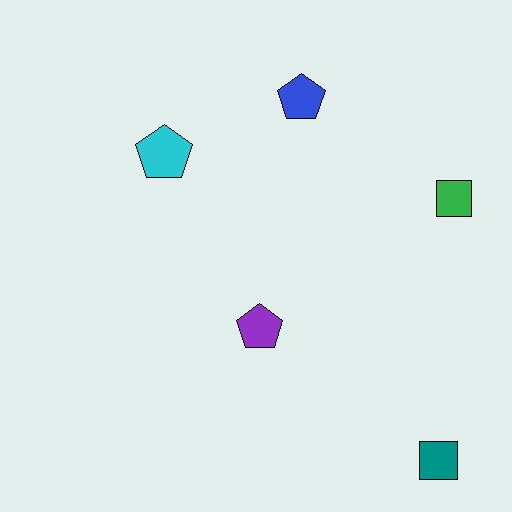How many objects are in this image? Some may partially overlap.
There are 5 objects.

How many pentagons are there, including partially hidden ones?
There are 3 pentagons.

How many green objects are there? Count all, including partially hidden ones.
There is 1 green object.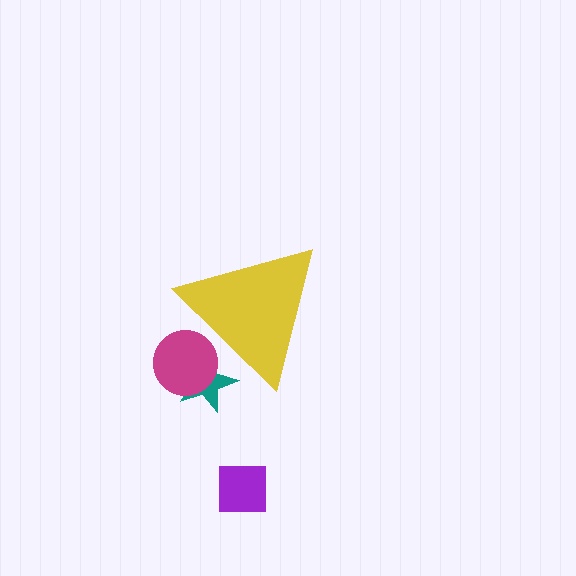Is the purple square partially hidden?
No, the purple square is fully visible.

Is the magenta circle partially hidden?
Yes, the magenta circle is partially hidden behind the yellow triangle.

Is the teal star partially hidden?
Yes, the teal star is partially hidden behind the yellow triangle.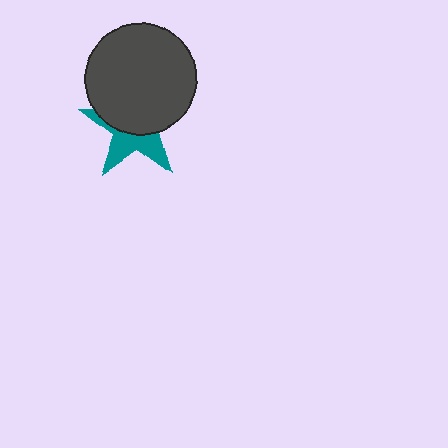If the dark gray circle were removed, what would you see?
You would see the complete teal star.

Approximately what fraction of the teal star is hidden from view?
Roughly 58% of the teal star is hidden behind the dark gray circle.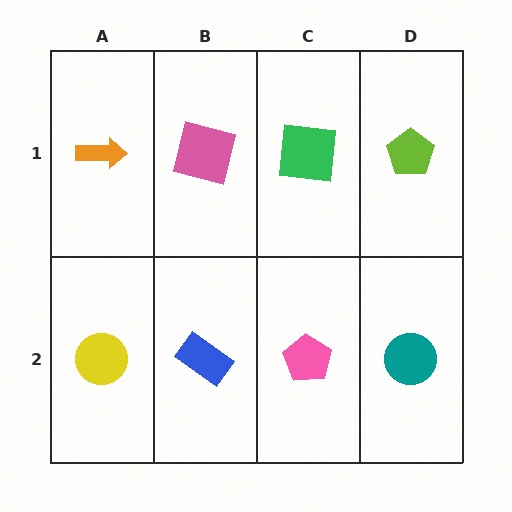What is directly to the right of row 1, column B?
A green square.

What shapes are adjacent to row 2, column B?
A pink square (row 1, column B), a yellow circle (row 2, column A), a pink pentagon (row 2, column C).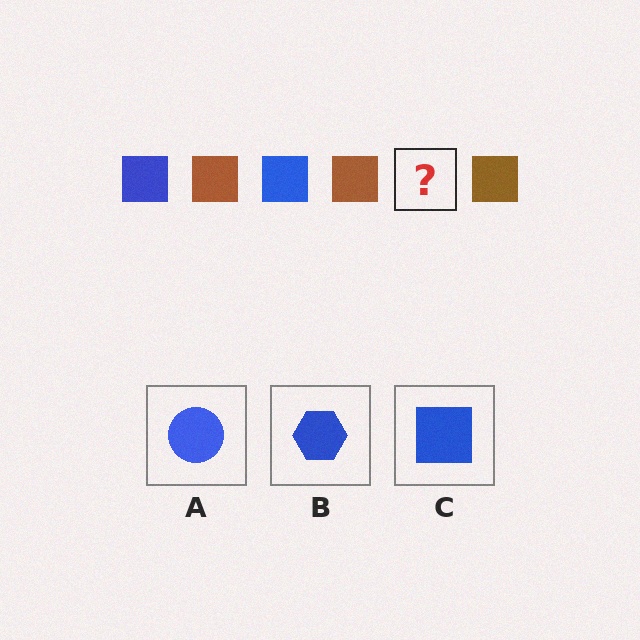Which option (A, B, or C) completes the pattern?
C.